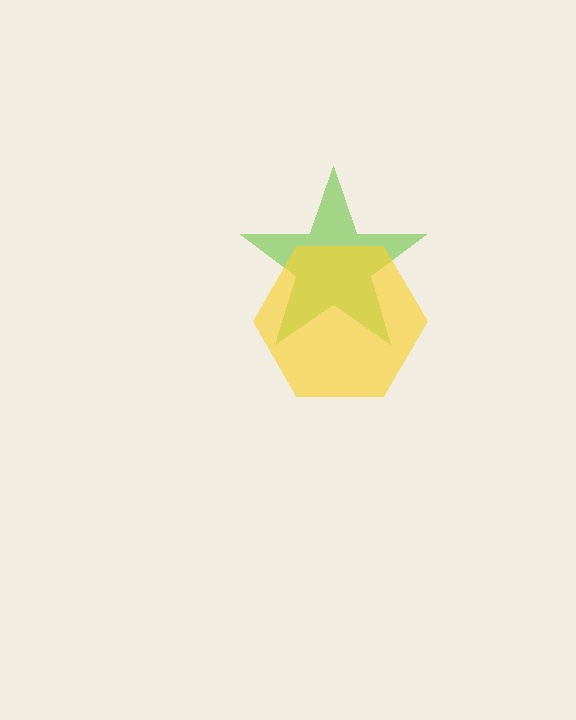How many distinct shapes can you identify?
There are 2 distinct shapes: a lime star, a yellow hexagon.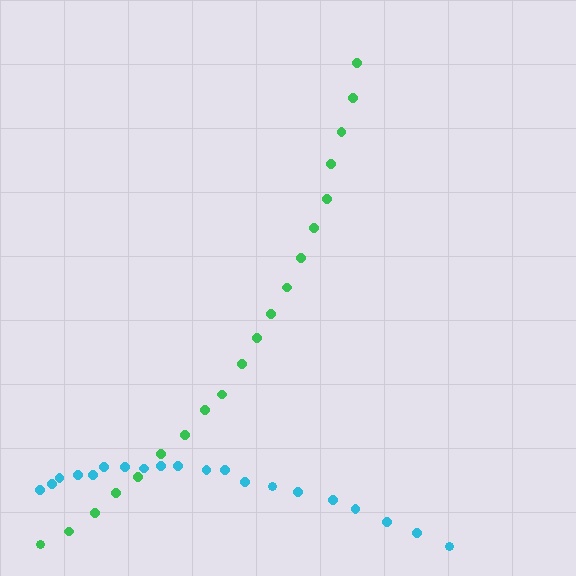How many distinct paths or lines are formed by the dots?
There are 2 distinct paths.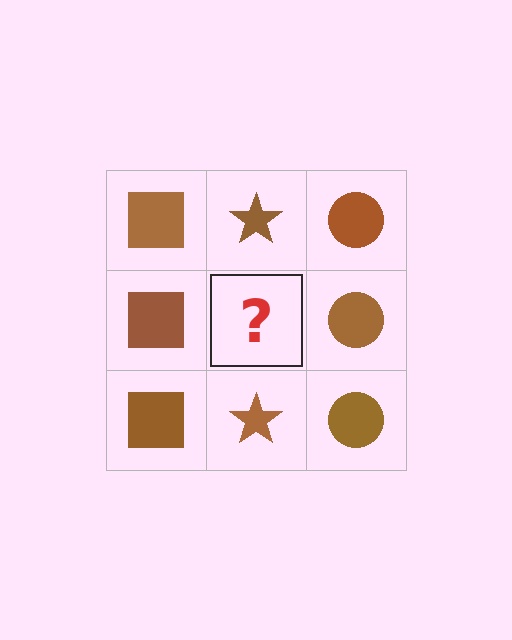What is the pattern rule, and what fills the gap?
The rule is that each column has a consistent shape. The gap should be filled with a brown star.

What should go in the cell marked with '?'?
The missing cell should contain a brown star.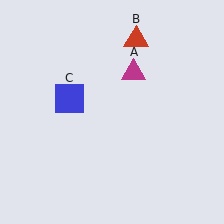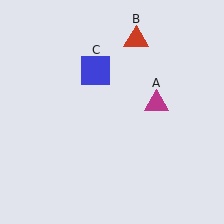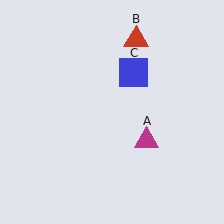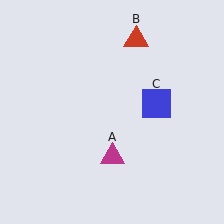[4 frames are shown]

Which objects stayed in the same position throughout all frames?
Red triangle (object B) remained stationary.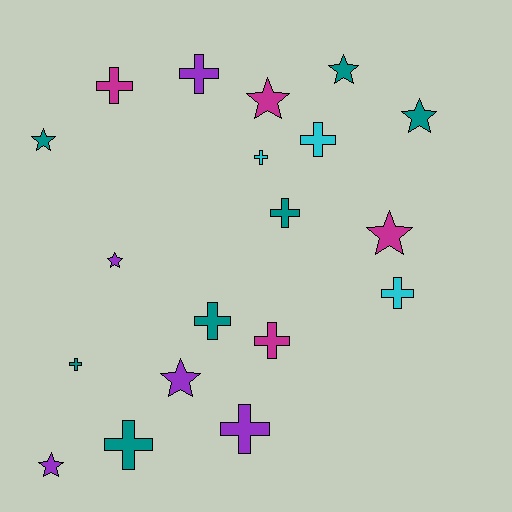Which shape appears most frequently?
Cross, with 11 objects.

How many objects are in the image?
There are 19 objects.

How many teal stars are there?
There are 3 teal stars.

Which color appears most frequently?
Teal, with 7 objects.